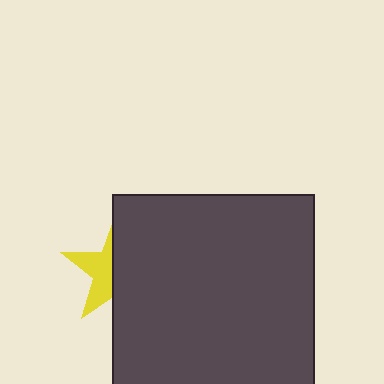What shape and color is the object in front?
The object in front is a dark gray square.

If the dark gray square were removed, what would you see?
You would see the complete yellow star.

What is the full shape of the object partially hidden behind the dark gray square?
The partially hidden object is a yellow star.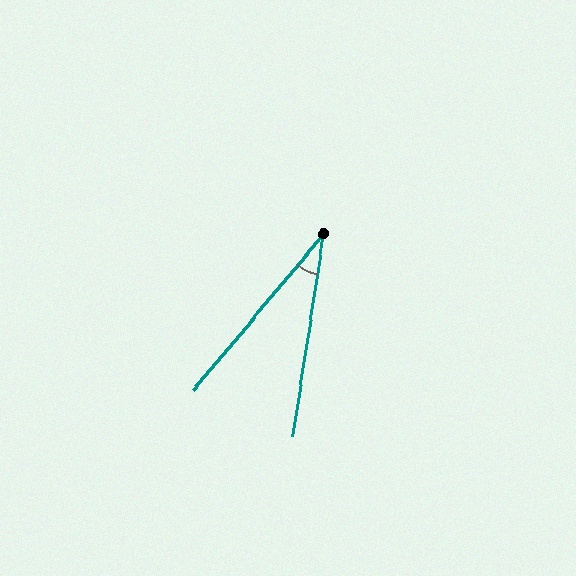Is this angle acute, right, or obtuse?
It is acute.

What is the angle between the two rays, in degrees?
Approximately 31 degrees.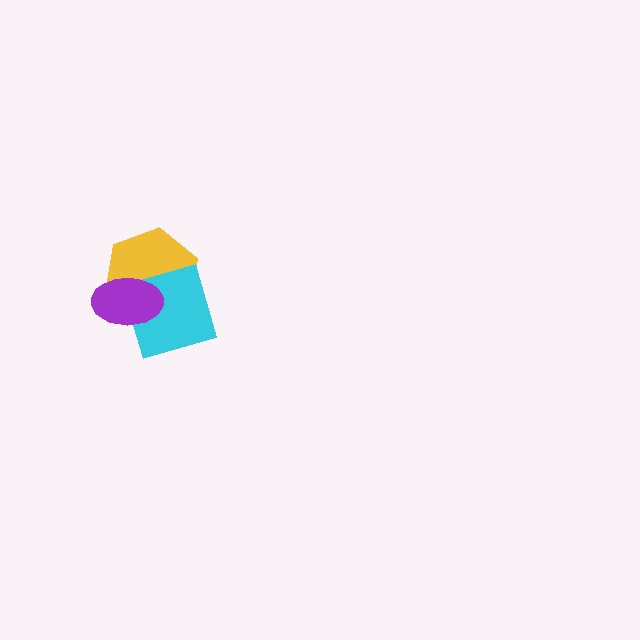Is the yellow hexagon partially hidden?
Yes, it is partially covered by another shape.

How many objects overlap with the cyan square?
2 objects overlap with the cyan square.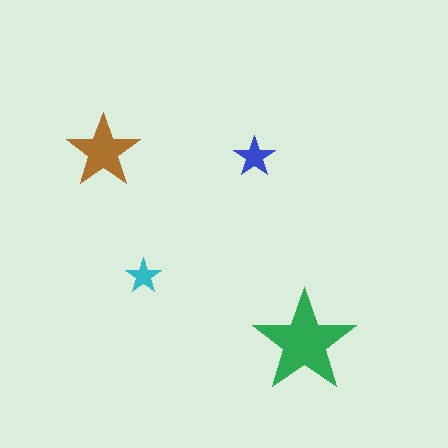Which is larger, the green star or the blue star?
The green one.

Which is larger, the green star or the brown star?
The green one.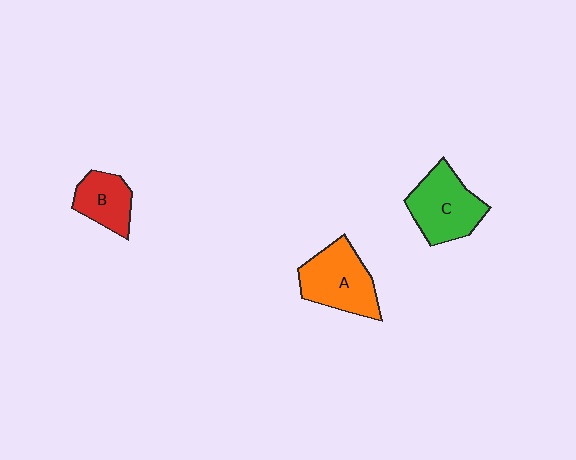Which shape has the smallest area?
Shape B (red).